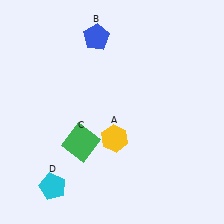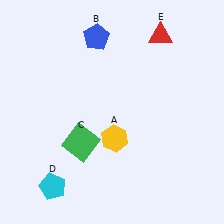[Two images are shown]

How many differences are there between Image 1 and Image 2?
There is 1 difference between the two images.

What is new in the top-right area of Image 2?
A red triangle (E) was added in the top-right area of Image 2.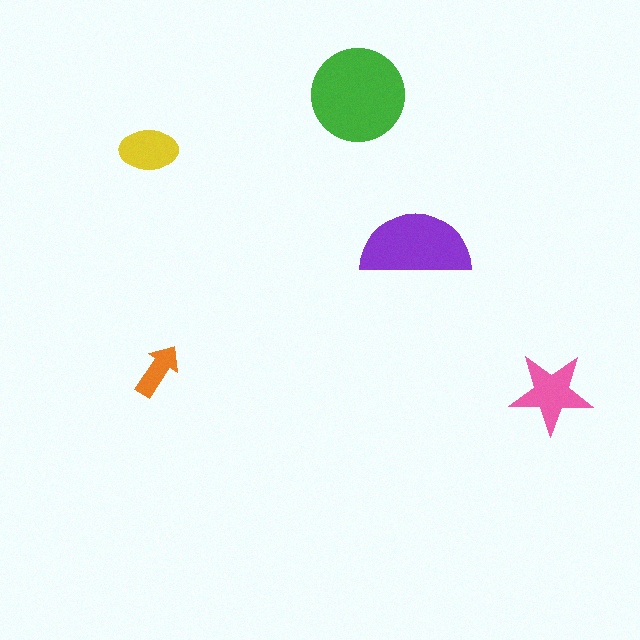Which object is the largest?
The green circle.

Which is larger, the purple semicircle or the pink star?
The purple semicircle.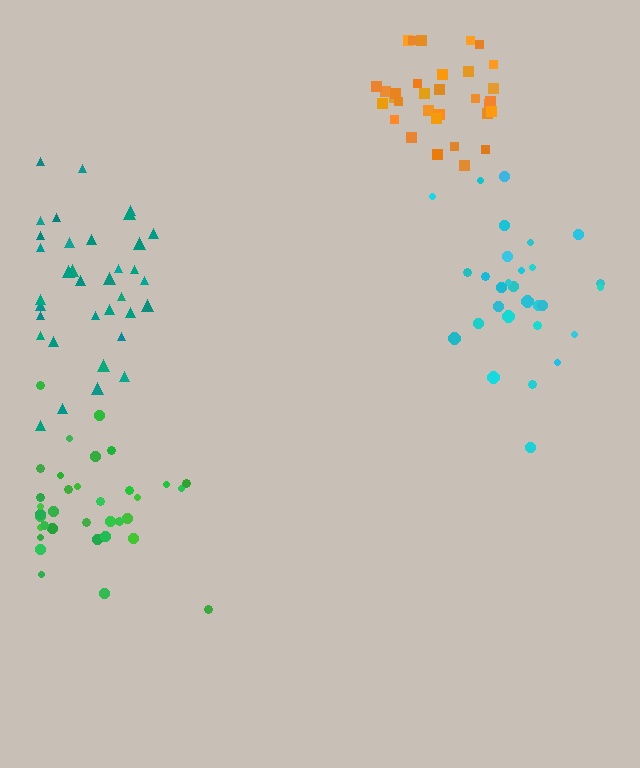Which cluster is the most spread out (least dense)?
Cyan.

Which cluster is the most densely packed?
Orange.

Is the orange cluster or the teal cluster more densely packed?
Orange.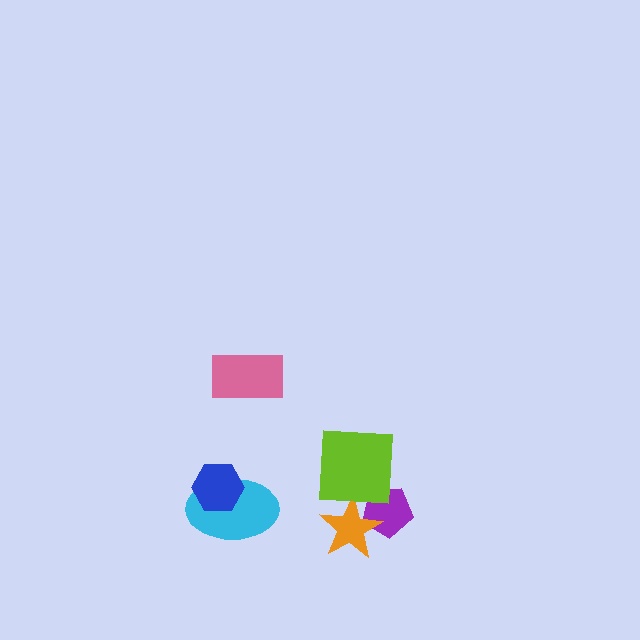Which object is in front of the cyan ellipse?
The blue hexagon is in front of the cyan ellipse.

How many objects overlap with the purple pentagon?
2 objects overlap with the purple pentagon.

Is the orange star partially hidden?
Yes, it is partially covered by another shape.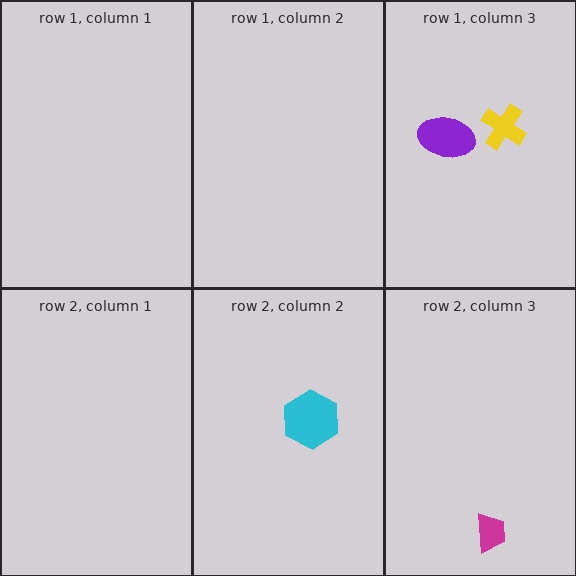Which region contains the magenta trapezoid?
The row 2, column 3 region.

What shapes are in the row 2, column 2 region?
The cyan hexagon.